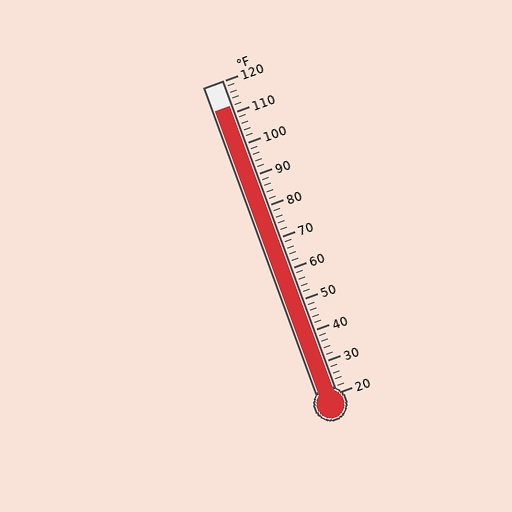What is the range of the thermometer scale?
The thermometer scale ranges from 20°F to 120°F.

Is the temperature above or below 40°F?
The temperature is above 40°F.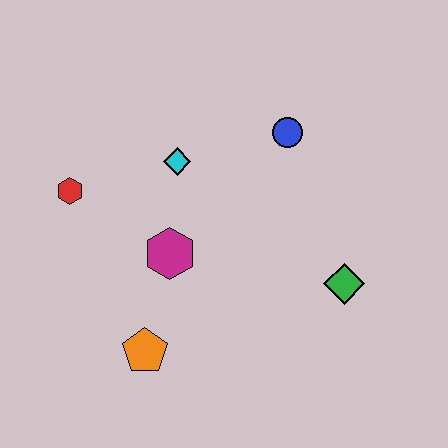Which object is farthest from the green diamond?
The red hexagon is farthest from the green diamond.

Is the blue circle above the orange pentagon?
Yes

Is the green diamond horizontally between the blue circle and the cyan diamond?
No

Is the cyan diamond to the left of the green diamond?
Yes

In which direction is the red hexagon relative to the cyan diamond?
The red hexagon is to the left of the cyan diamond.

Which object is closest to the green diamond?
The blue circle is closest to the green diamond.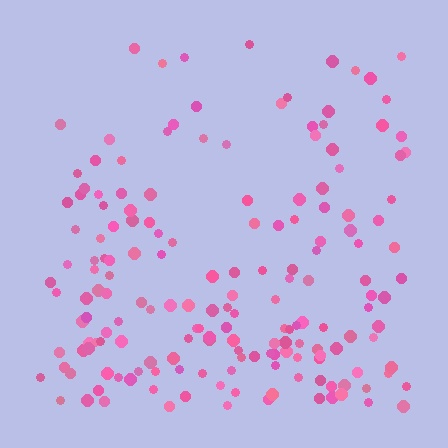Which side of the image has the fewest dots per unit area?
The top.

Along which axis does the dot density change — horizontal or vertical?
Vertical.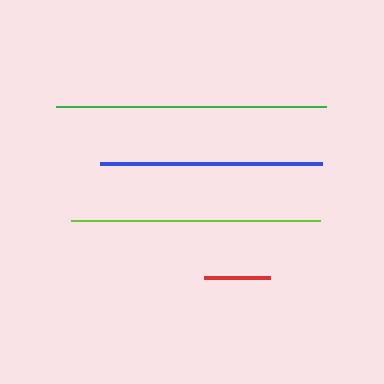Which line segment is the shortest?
The red line is the shortest at approximately 66 pixels.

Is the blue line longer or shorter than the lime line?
The lime line is longer than the blue line.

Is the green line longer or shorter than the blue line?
The green line is longer than the blue line.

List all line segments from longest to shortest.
From longest to shortest: green, lime, blue, red.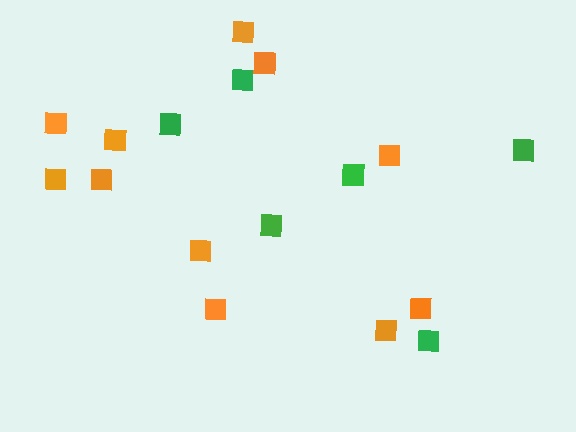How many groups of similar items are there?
There are 2 groups: one group of green squares (6) and one group of orange squares (11).